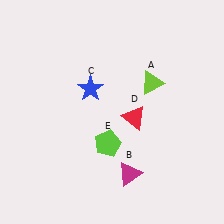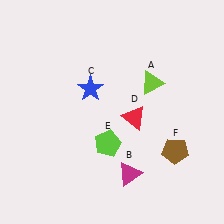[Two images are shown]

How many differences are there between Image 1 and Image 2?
There is 1 difference between the two images.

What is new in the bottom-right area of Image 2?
A brown pentagon (F) was added in the bottom-right area of Image 2.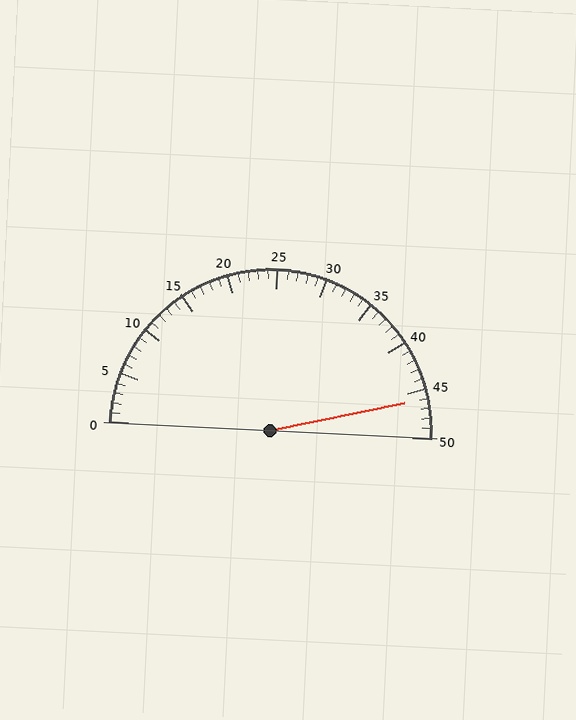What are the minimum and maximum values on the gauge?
The gauge ranges from 0 to 50.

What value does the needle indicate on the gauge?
The needle indicates approximately 46.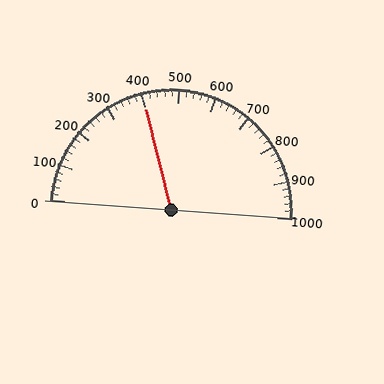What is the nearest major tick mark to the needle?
The nearest major tick mark is 400.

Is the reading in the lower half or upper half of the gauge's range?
The reading is in the lower half of the range (0 to 1000).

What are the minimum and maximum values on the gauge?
The gauge ranges from 0 to 1000.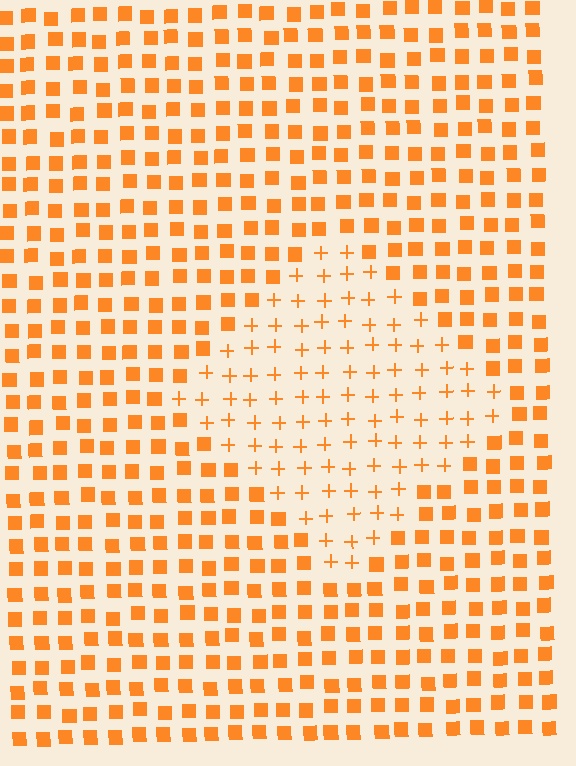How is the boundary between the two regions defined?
The boundary is defined by a change in element shape: plus signs inside vs. squares outside. All elements share the same color and spacing.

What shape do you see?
I see a diamond.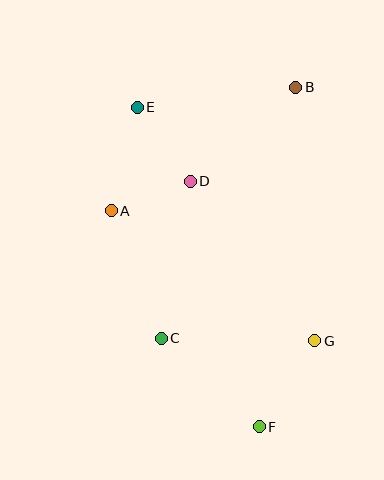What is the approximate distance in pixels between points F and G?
The distance between F and G is approximately 102 pixels.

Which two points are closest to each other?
Points A and D are closest to each other.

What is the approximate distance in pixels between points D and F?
The distance between D and F is approximately 255 pixels.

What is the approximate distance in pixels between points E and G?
The distance between E and G is approximately 293 pixels.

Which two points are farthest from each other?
Points E and F are farthest from each other.